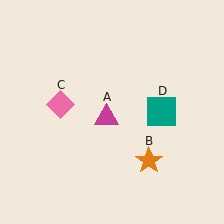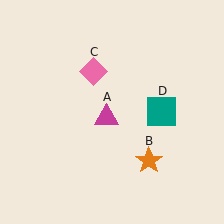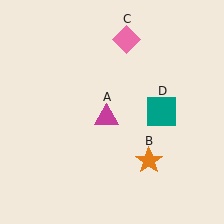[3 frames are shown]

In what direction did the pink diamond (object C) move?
The pink diamond (object C) moved up and to the right.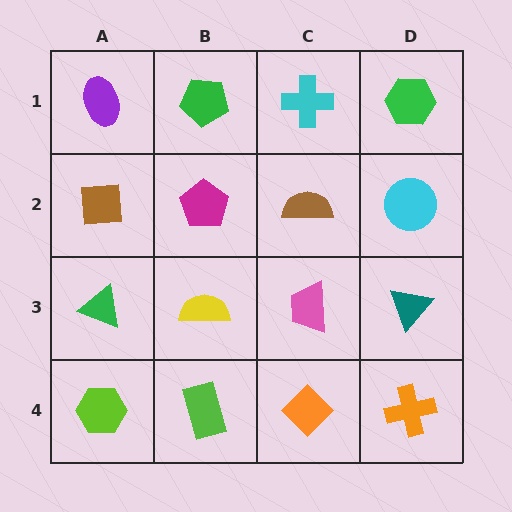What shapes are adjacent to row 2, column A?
A purple ellipse (row 1, column A), a green triangle (row 3, column A), a magenta pentagon (row 2, column B).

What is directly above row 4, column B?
A yellow semicircle.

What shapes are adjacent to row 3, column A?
A brown square (row 2, column A), a lime hexagon (row 4, column A), a yellow semicircle (row 3, column B).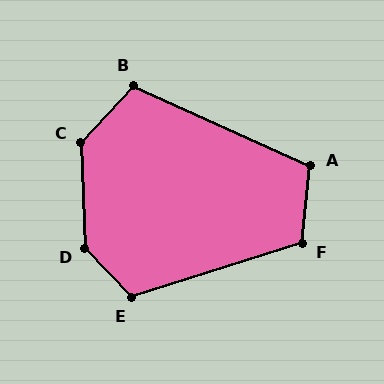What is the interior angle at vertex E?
Approximately 116 degrees (obtuse).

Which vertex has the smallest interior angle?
A, at approximately 108 degrees.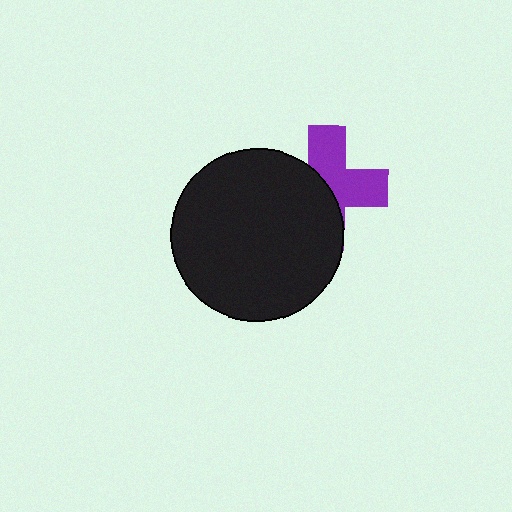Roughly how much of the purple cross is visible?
About half of it is visible (roughly 49%).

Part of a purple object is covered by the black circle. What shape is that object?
It is a cross.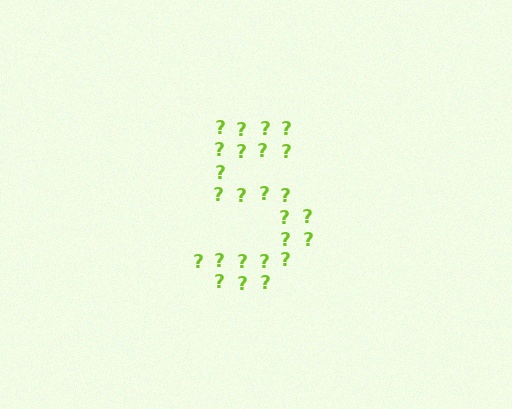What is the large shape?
The large shape is the digit 5.